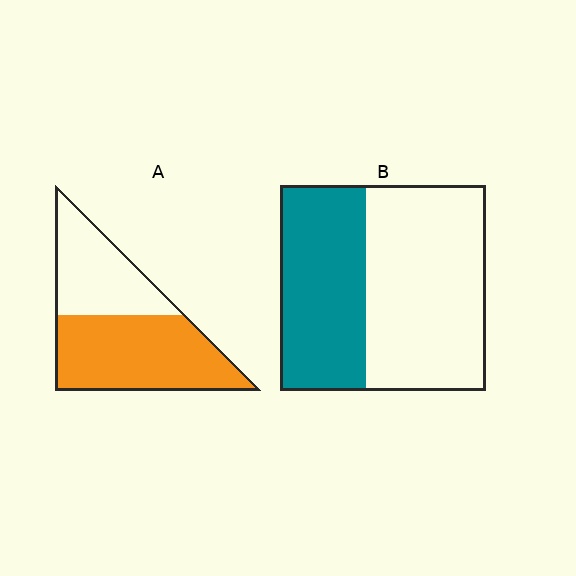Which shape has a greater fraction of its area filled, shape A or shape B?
Shape A.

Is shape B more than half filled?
No.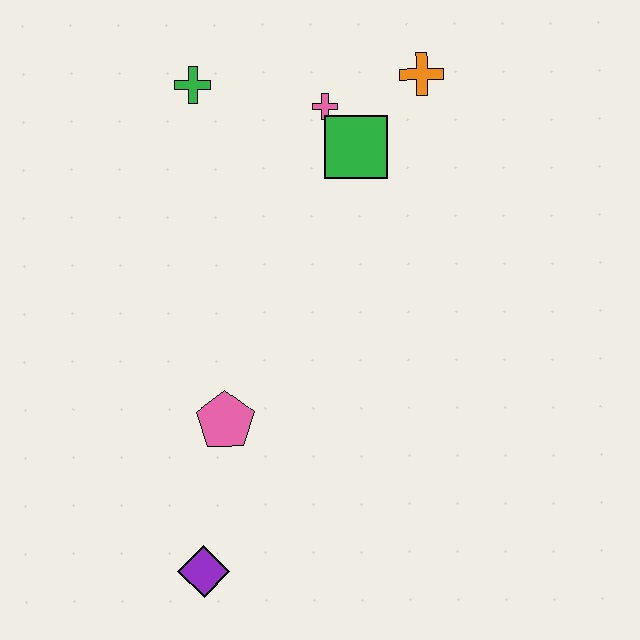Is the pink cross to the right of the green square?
No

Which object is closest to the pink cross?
The green square is closest to the pink cross.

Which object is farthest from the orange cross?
The purple diamond is farthest from the orange cross.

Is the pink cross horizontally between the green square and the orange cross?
No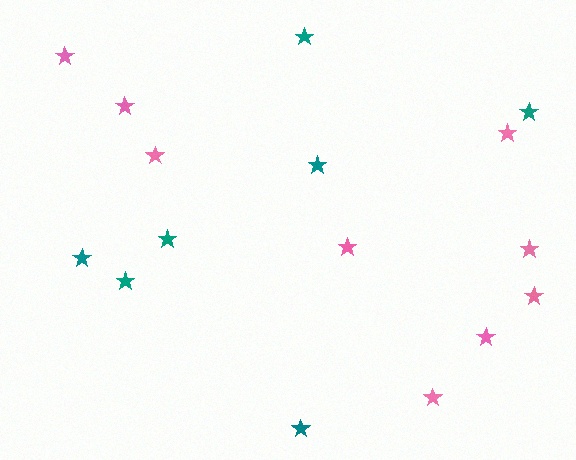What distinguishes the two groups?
There are 2 groups: one group of pink stars (9) and one group of teal stars (7).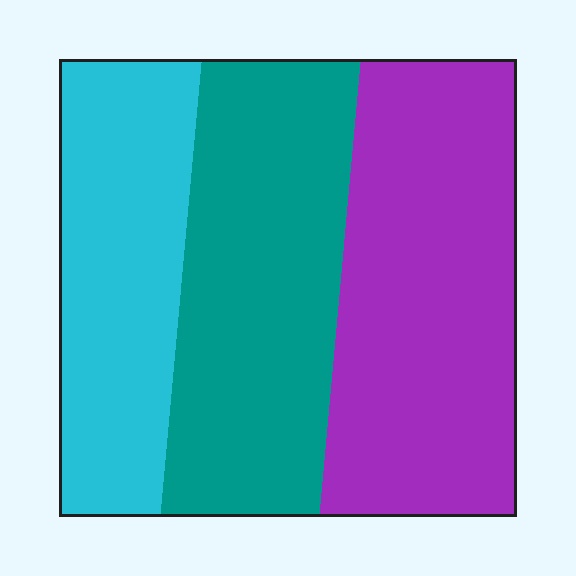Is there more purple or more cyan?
Purple.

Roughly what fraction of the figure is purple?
Purple takes up about three eighths (3/8) of the figure.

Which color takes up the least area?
Cyan, at roughly 25%.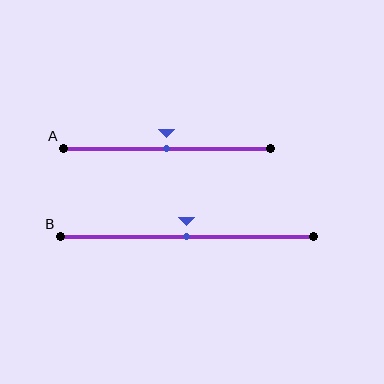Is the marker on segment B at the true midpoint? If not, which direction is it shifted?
Yes, the marker on segment B is at the true midpoint.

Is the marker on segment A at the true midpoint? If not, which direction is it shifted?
Yes, the marker on segment A is at the true midpoint.